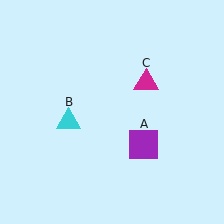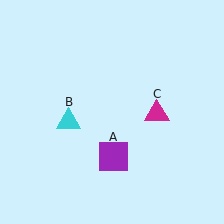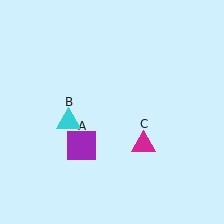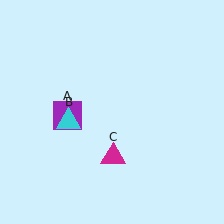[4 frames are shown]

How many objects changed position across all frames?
2 objects changed position: purple square (object A), magenta triangle (object C).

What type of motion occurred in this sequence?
The purple square (object A), magenta triangle (object C) rotated clockwise around the center of the scene.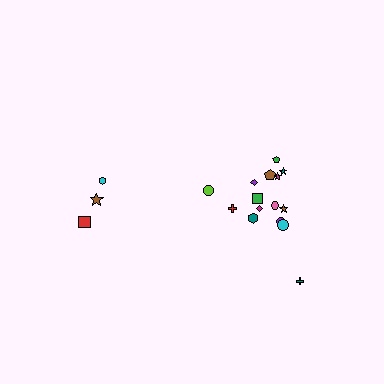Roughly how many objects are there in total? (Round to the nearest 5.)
Roughly 20 objects in total.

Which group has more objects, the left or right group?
The right group.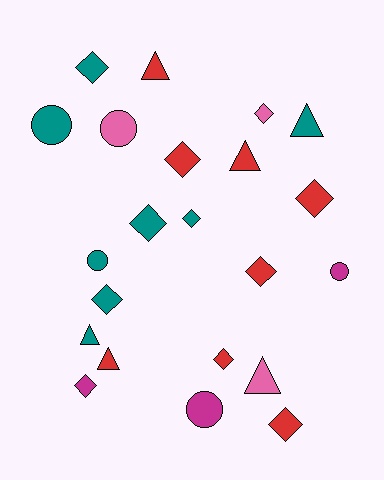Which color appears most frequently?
Red, with 8 objects.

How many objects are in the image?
There are 22 objects.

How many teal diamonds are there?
There are 4 teal diamonds.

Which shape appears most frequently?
Diamond, with 11 objects.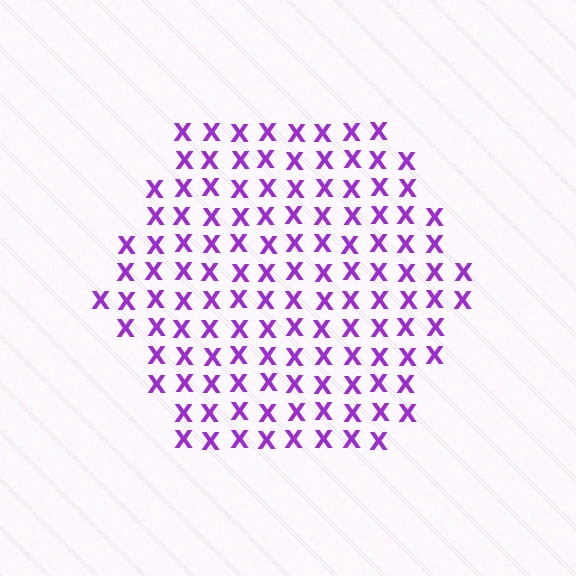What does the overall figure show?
The overall figure shows a hexagon.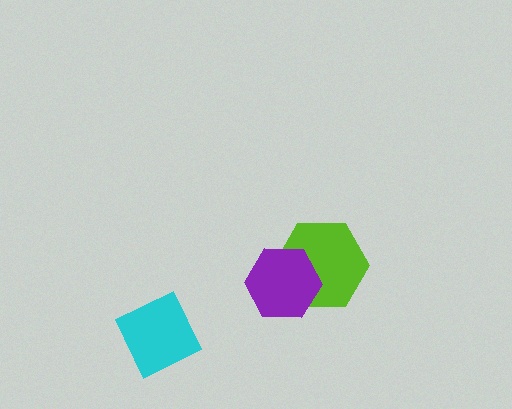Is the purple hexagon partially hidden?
No, no other shape covers it.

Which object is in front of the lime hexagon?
The purple hexagon is in front of the lime hexagon.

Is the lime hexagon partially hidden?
Yes, it is partially covered by another shape.